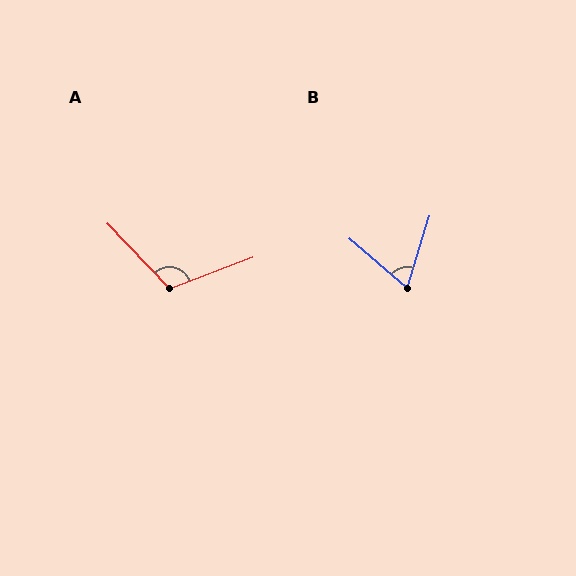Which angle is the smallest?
B, at approximately 66 degrees.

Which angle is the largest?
A, at approximately 113 degrees.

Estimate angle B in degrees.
Approximately 66 degrees.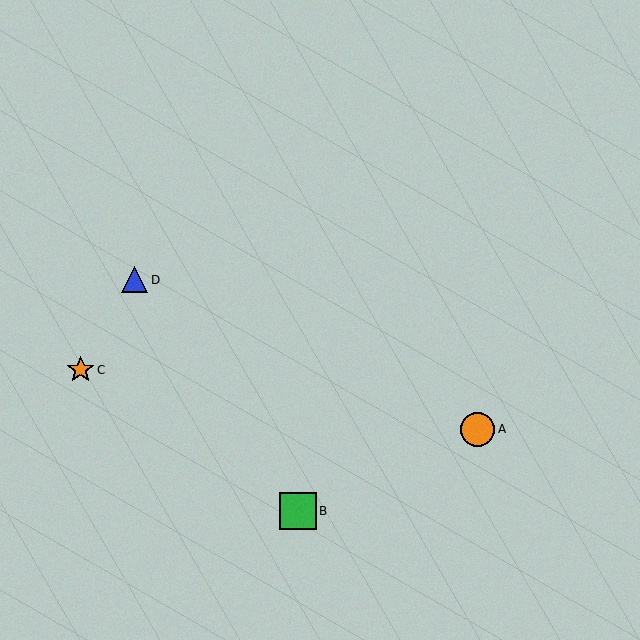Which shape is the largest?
The green square (labeled B) is the largest.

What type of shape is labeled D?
Shape D is a blue triangle.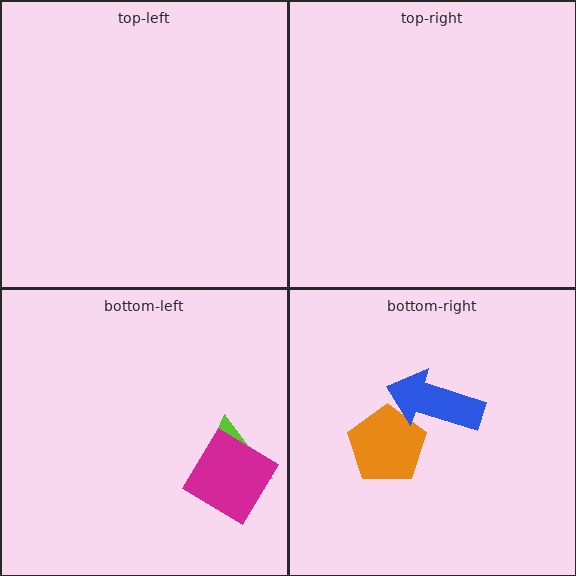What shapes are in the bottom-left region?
The lime triangle, the magenta diamond.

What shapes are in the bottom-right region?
The orange pentagon, the blue arrow.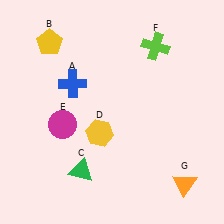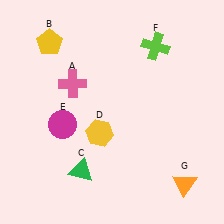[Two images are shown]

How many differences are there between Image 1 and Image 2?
There is 1 difference between the two images.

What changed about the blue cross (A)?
In Image 1, A is blue. In Image 2, it changed to pink.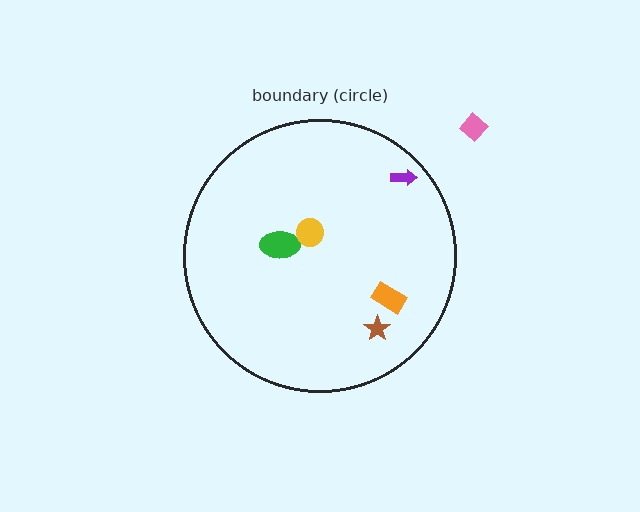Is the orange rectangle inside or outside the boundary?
Inside.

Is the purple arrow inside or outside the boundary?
Inside.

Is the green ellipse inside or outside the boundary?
Inside.